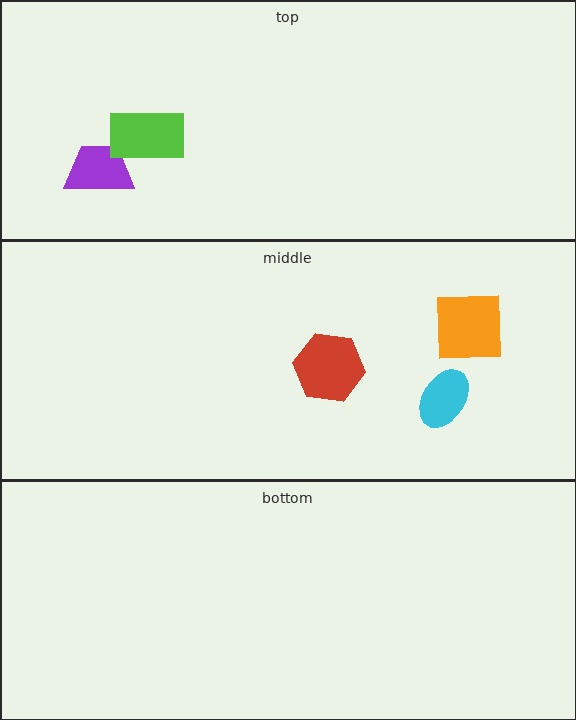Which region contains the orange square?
The middle region.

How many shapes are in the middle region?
3.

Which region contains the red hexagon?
The middle region.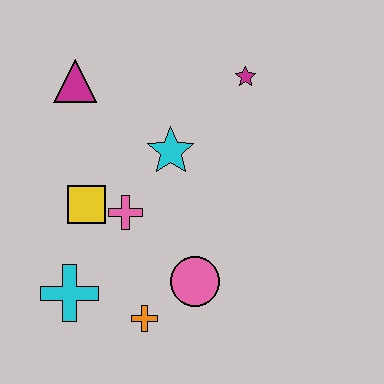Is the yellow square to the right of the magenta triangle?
Yes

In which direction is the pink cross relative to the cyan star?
The pink cross is below the cyan star.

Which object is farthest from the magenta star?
The cyan cross is farthest from the magenta star.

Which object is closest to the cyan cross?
The orange cross is closest to the cyan cross.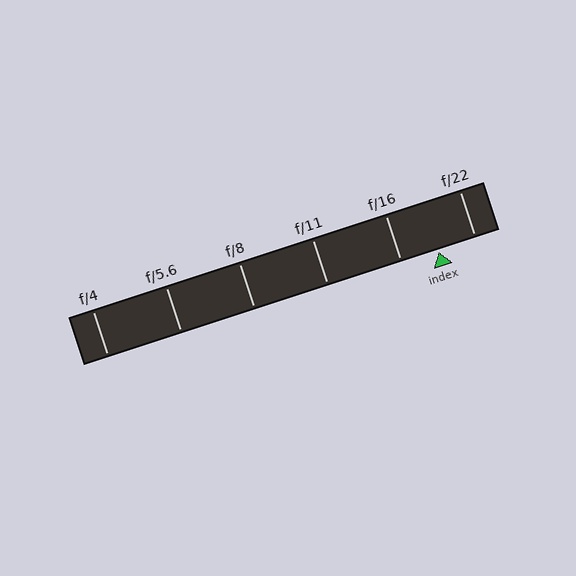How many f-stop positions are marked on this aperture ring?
There are 6 f-stop positions marked.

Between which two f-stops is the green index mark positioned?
The index mark is between f/16 and f/22.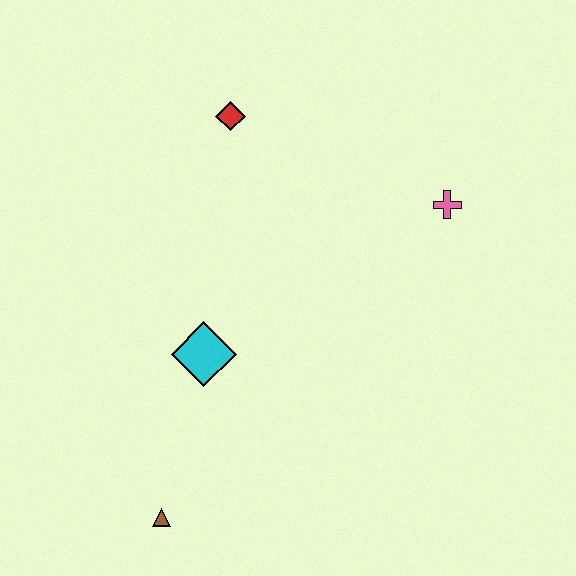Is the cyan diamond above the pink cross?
No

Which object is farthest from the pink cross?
The brown triangle is farthest from the pink cross.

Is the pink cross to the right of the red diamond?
Yes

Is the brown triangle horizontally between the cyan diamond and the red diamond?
No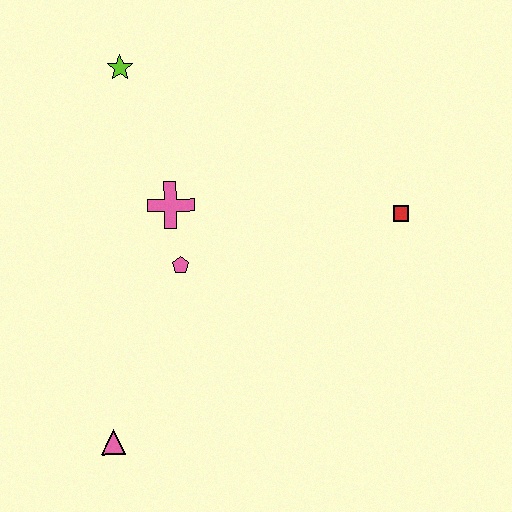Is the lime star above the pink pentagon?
Yes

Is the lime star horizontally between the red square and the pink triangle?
Yes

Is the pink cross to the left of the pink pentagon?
Yes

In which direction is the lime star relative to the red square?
The lime star is to the left of the red square.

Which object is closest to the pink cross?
The pink pentagon is closest to the pink cross.